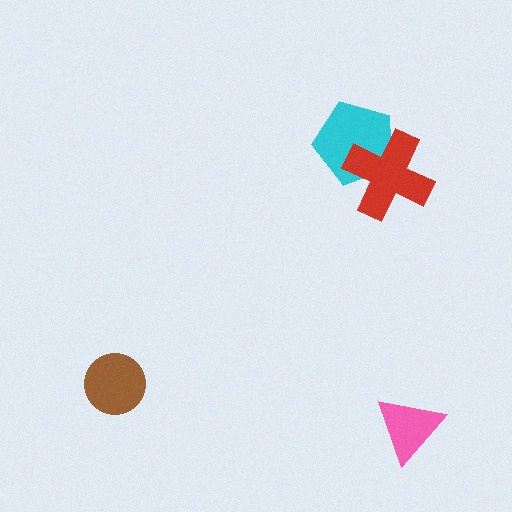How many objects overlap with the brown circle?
0 objects overlap with the brown circle.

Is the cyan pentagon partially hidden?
Yes, it is partially covered by another shape.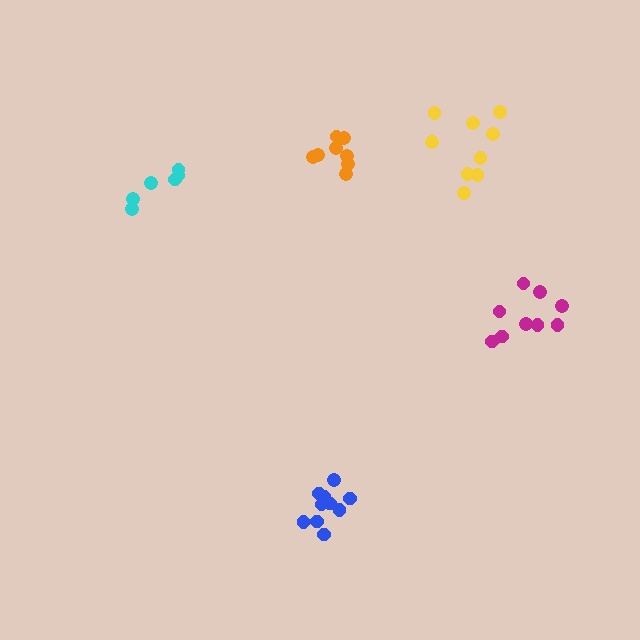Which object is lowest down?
The blue cluster is bottommost.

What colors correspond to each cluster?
The clusters are colored: cyan, yellow, blue, magenta, orange.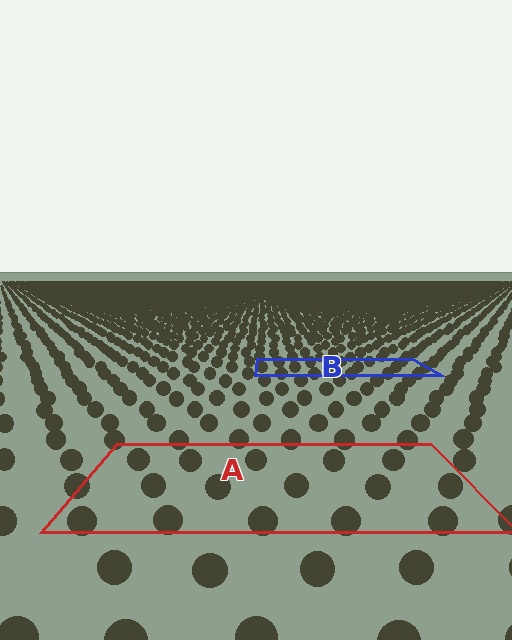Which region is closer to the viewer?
Region A is closer. The texture elements there are larger and more spread out.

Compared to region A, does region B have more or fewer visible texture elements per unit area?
Region B has more texture elements per unit area — they are packed more densely because it is farther away.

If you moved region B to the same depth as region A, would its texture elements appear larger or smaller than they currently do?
They would appear larger. At a closer depth, the same texture elements are projected at a bigger on-screen size.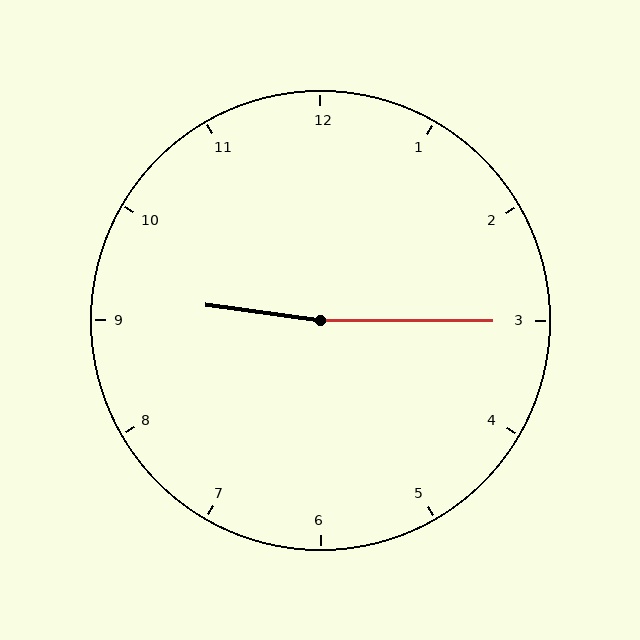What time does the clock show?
9:15.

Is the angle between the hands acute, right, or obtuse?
It is obtuse.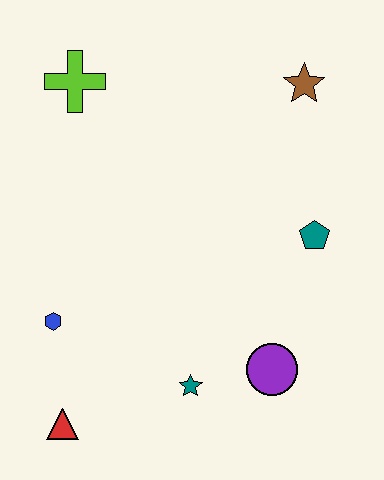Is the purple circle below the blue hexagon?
Yes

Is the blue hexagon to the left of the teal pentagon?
Yes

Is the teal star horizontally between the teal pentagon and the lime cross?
Yes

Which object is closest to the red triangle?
The blue hexagon is closest to the red triangle.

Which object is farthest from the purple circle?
The lime cross is farthest from the purple circle.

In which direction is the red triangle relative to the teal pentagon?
The red triangle is to the left of the teal pentagon.